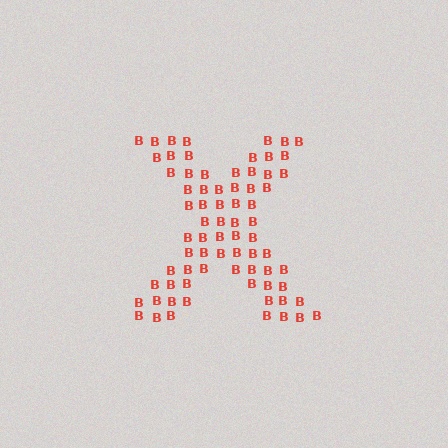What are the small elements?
The small elements are letter B's.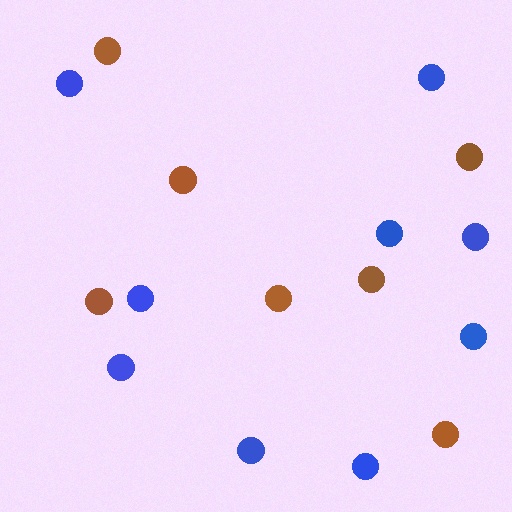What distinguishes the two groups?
There are 2 groups: one group of brown circles (7) and one group of blue circles (9).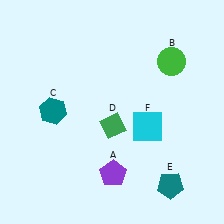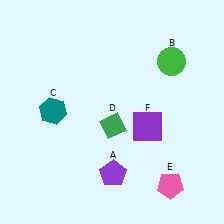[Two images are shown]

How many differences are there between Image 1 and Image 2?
There are 2 differences between the two images.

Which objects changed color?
E changed from teal to pink. F changed from cyan to purple.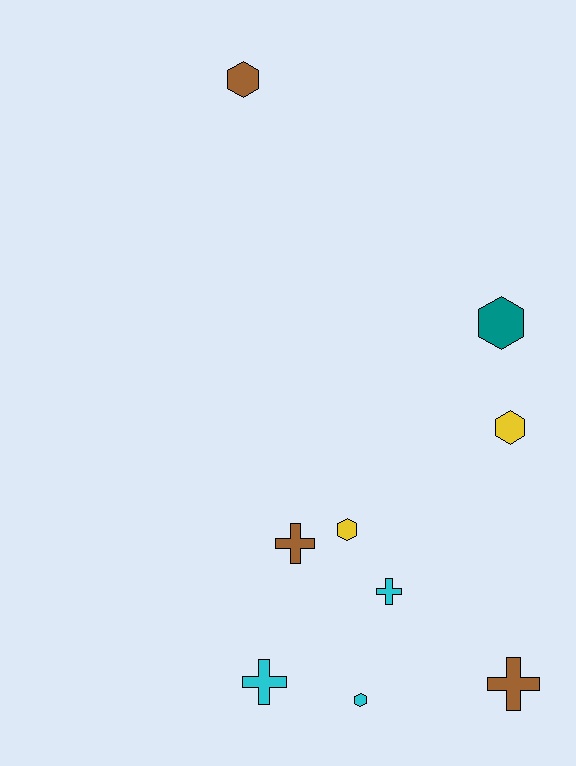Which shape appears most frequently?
Hexagon, with 5 objects.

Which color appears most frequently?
Brown, with 3 objects.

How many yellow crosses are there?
There are no yellow crosses.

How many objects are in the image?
There are 9 objects.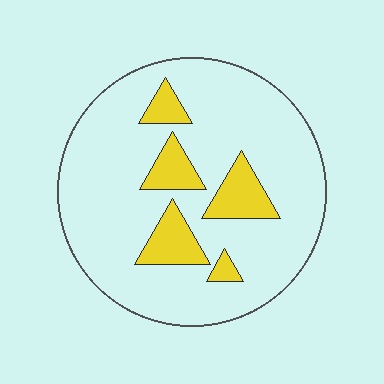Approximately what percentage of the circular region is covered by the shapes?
Approximately 15%.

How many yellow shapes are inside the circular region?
5.